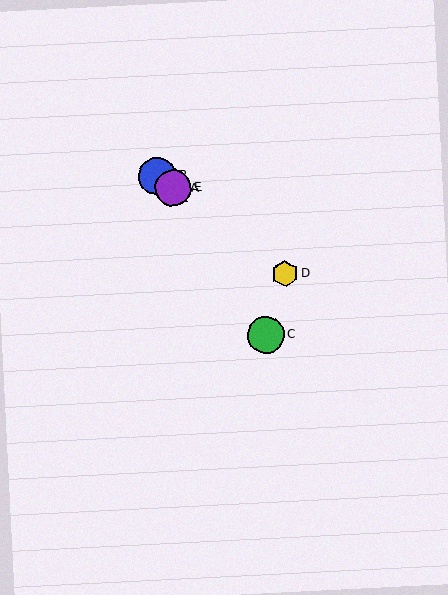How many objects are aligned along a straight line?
4 objects (A, B, D, E) are aligned along a straight line.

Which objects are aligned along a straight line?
Objects A, B, D, E are aligned along a straight line.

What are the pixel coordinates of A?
Object A is at (175, 190).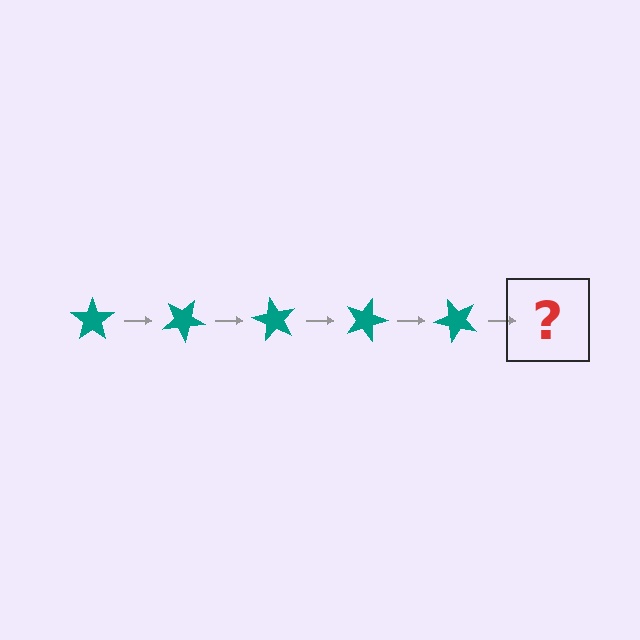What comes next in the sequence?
The next element should be a teal star rotated 150 degrees.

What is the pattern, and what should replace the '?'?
The pattern is that the star rotates 30 degrees each step. The '?' should be a teal star rotated 150 degrees.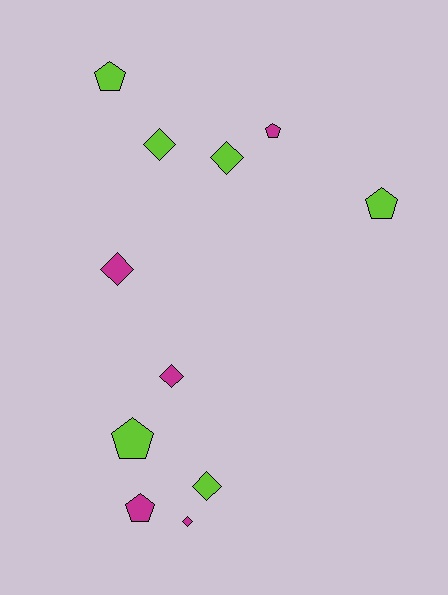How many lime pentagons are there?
There are 3 lime pentagons.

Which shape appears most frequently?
Diamond, with 6 objects.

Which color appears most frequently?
Lime, with 6 objects.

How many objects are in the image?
There are 11 objects.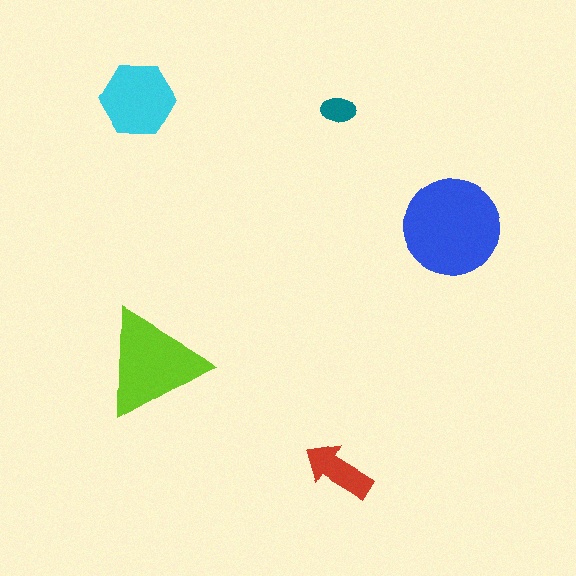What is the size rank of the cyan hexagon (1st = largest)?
3rd.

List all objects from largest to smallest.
The blue circle, the lime triangle, the cyan hexagon, the red arrow, the teal ellipse.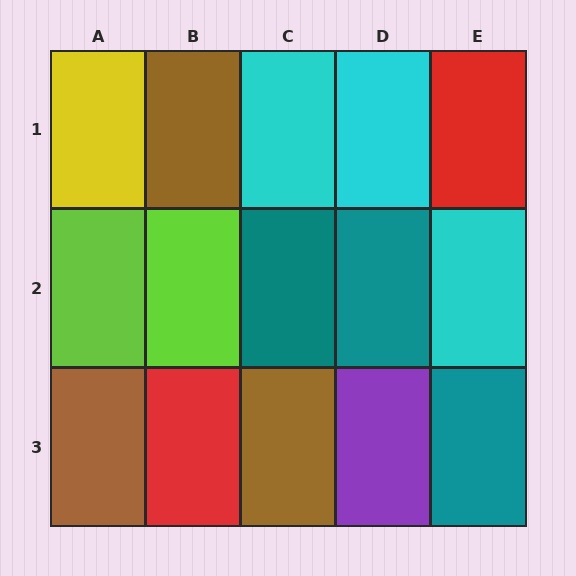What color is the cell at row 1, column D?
Cyan.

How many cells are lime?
2 cells are lime.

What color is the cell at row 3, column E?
Teal.